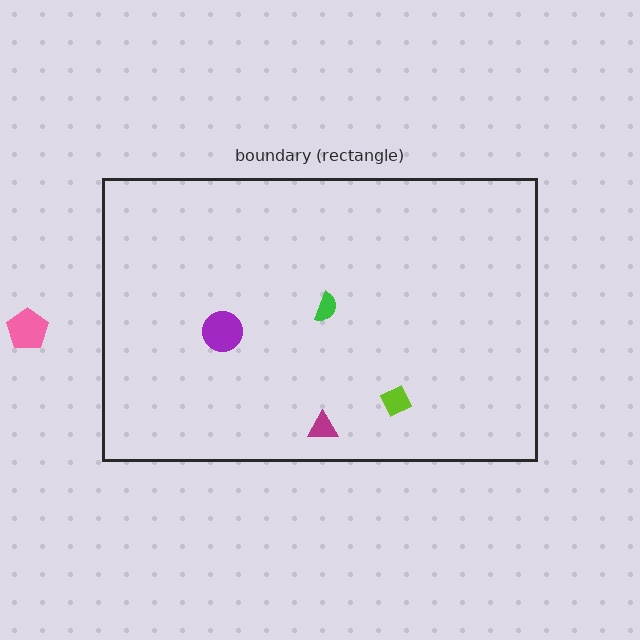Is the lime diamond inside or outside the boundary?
Inside.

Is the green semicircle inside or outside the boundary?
Inside.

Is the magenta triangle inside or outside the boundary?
Inside.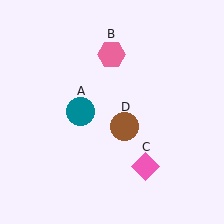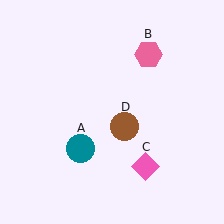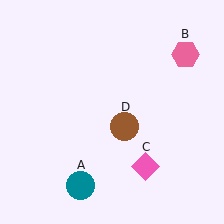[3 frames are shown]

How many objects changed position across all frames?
2 objects changed position: teal circle (object A), pink hexagon (object B).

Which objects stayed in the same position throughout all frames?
Pink diamond (object C) and brown circle (object D) remained stationary.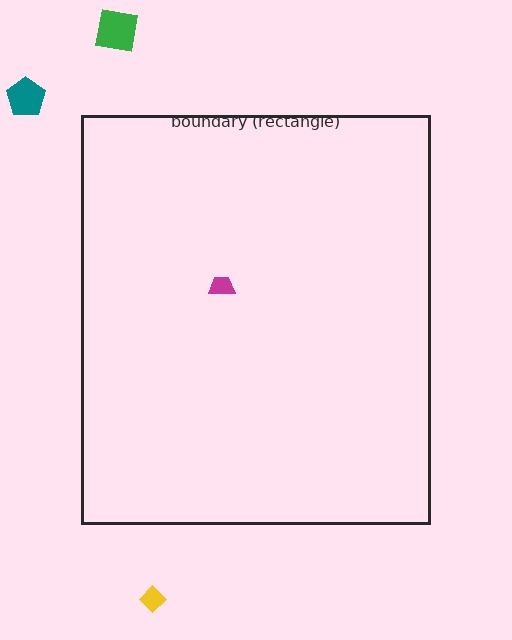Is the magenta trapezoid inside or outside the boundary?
Inside.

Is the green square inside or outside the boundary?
Outside.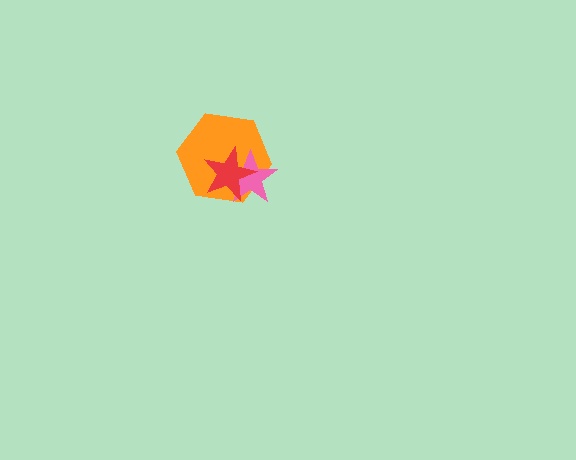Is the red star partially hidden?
No, no other shape covers it.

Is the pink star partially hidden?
Yes, it is partially covered by another shape.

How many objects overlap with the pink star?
2 objects overlap with the pink star.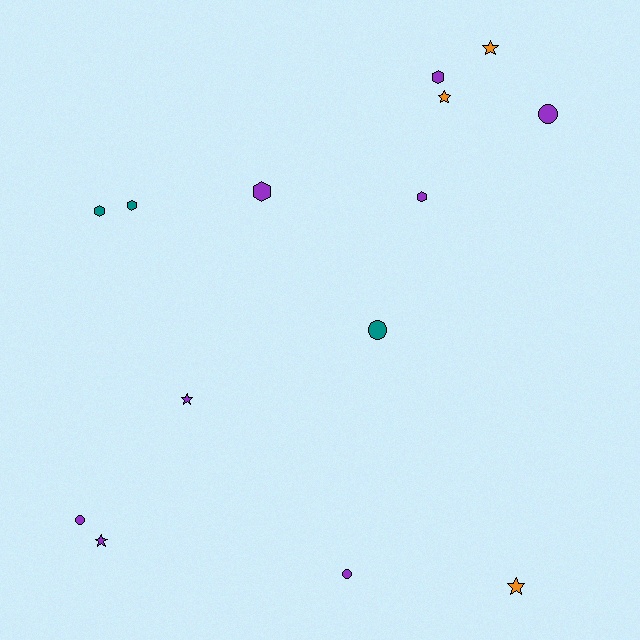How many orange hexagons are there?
There are no orange hexagons.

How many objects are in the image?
There are 14 objects.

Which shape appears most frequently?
Hexagon, with 5 objects.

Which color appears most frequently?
Purple, with 8 objects.